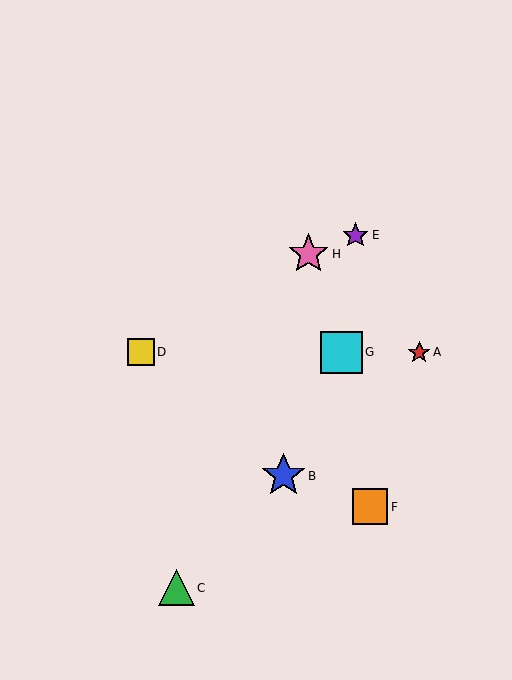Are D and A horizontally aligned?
Yes, both are at y≈352.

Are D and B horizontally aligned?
No, D is at y≈352 and B is at y≈476.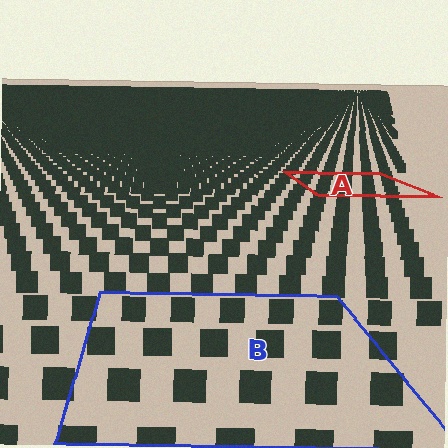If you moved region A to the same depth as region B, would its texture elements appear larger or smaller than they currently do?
They would appear larger. At a closer depth, the same texture elements are projected at a bigger on-screen size.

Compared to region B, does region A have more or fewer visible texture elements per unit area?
Region A has more texture elements per unit area — they are packed more densely because it is farther away.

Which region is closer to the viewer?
Region B is closer. The texture elements there are larger and more spread out.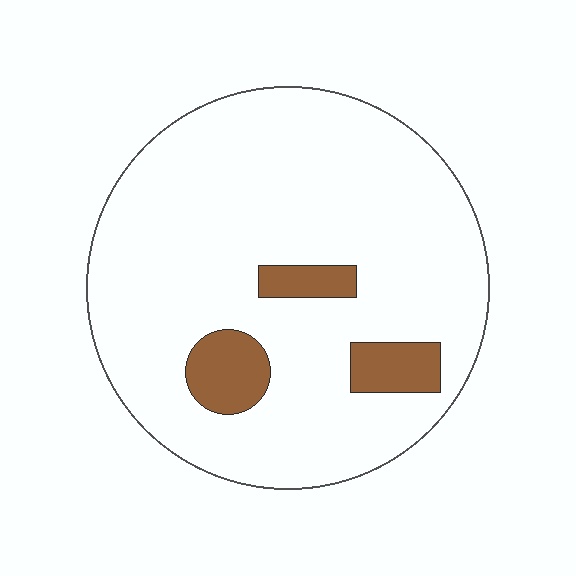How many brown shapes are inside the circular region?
3.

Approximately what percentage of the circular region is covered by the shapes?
Approximately 10%.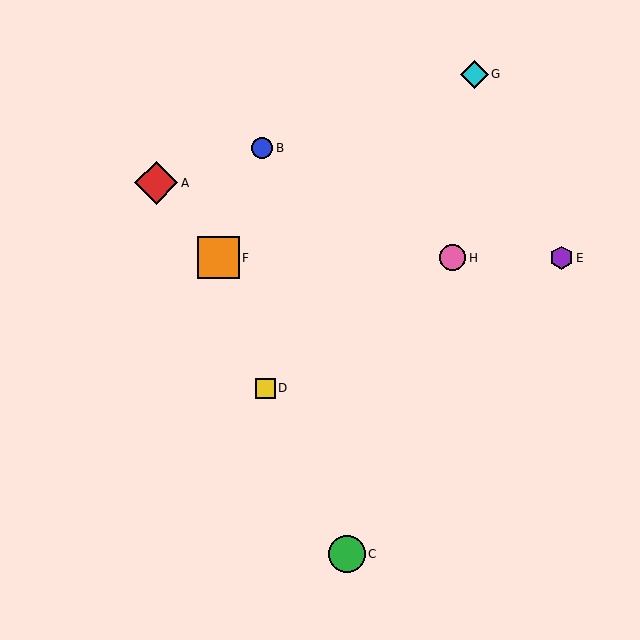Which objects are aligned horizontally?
Objects E, F, H are aligned horizontally.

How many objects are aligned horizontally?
3 objects (E, F, H) are aligned horizontally.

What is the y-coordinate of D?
Object D is at y≈388.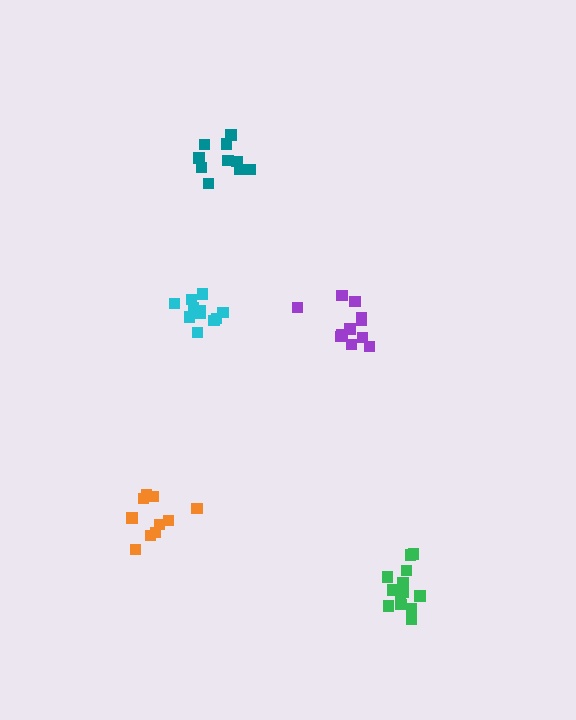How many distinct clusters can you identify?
There are 5 distinct clusters.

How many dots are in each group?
Group 1: 10 dots, Group 2: 13 dots, Group 3: 13 dots, Group 4: 11 dots, Group 5: 10 dots (57 total).